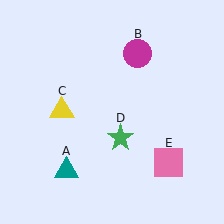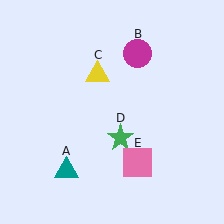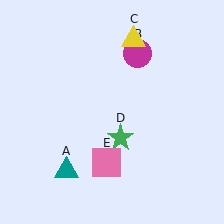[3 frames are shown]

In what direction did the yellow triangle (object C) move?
The yellow triangle (object C) moved up and to the right.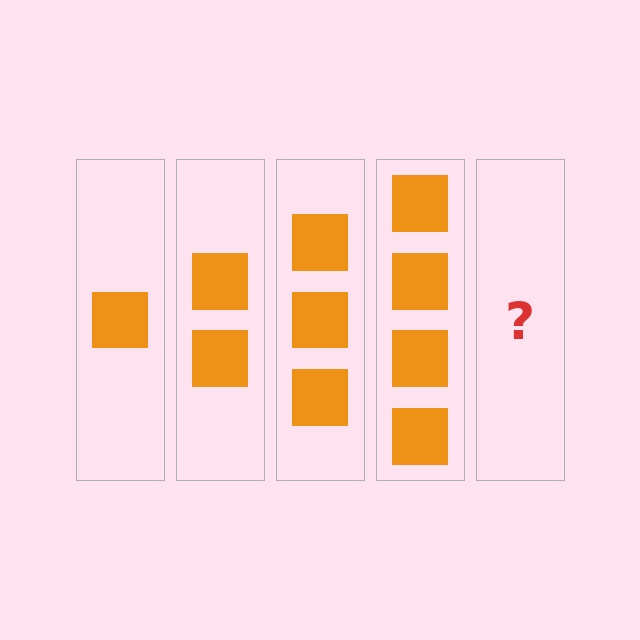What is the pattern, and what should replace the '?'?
The pattern is that each step adds one more square. The '?' should be 5 squares.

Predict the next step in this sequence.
The next step is 5 squares.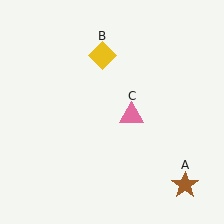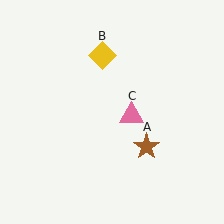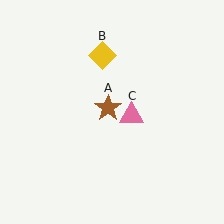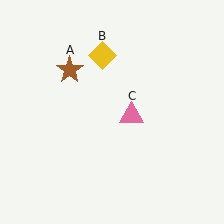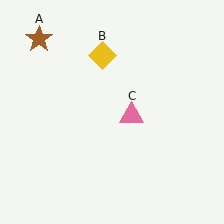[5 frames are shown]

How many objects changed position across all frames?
1 object changed position: brown star (object A).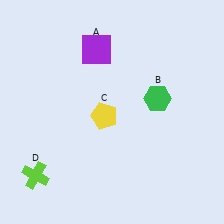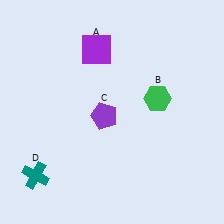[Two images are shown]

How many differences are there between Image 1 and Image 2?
There are 2 differences between the two images.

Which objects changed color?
C changed from yellow to purple. D changed from lime to teal.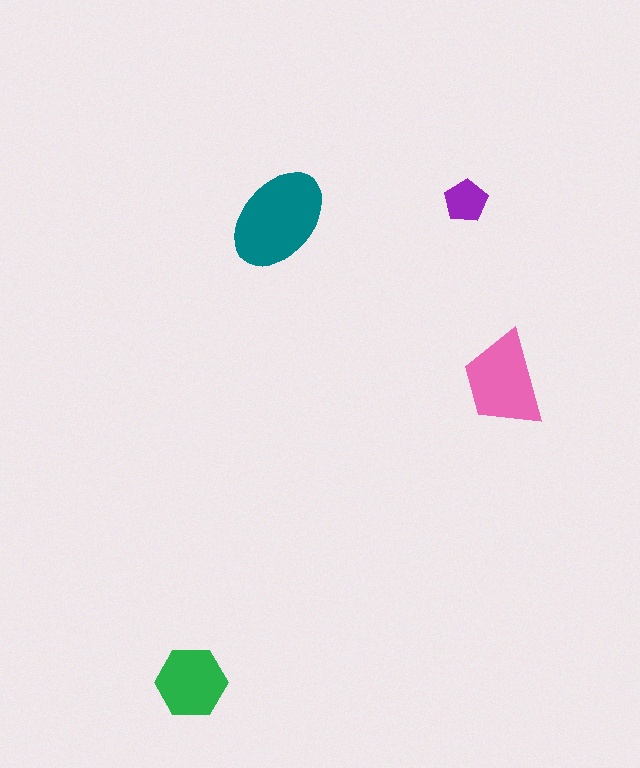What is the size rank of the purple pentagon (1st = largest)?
4th.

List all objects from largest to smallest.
The teal ellipse, the pink trapezoid, the green hexagon, the purple pentagon.